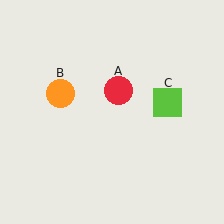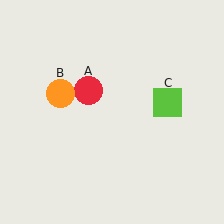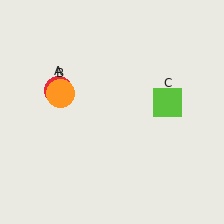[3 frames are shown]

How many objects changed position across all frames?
1 object changed position: red circle (object A).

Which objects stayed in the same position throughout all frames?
Orange circle (object B) and lime square (object C) remained stationary.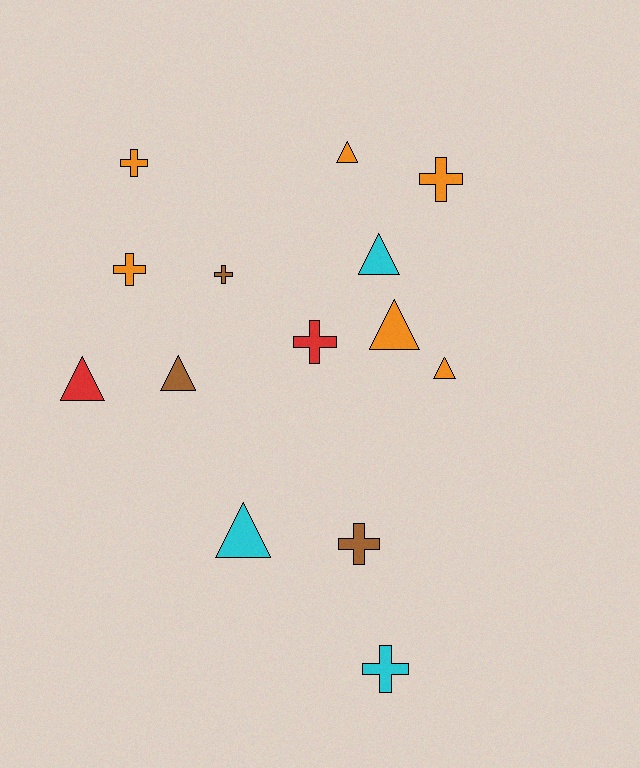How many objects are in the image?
There are 14 objects.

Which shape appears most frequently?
Triangle, with 7 objects.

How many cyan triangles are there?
There are 2 cyan triangles.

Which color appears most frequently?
Orange, with 6 objects.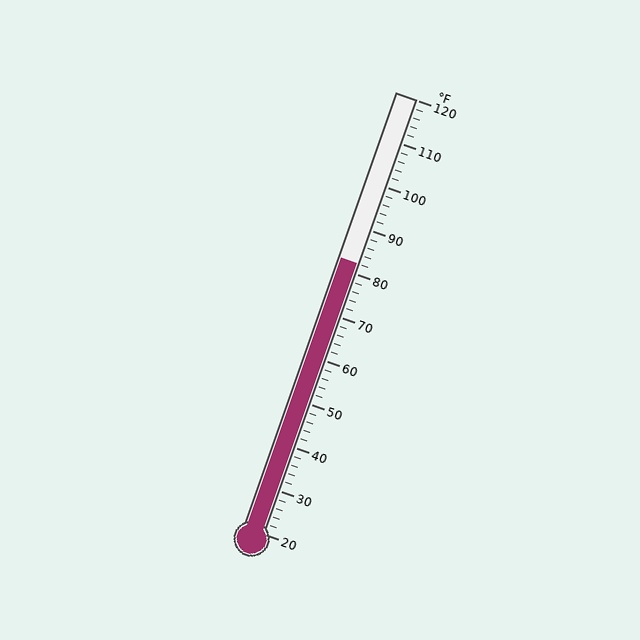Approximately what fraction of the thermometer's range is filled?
The thermometer is filled to approximately 60% of its range.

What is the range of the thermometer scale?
The thermometer scale ranges from 20°F to 120°F.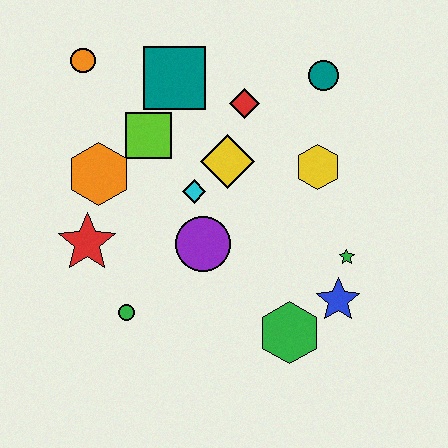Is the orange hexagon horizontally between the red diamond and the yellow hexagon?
No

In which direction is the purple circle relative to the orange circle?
The purple circle is below the orange circle.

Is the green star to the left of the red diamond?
No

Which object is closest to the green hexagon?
The blue star is closest to the green hexagon.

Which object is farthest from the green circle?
The teal circle is farthest from the green circle.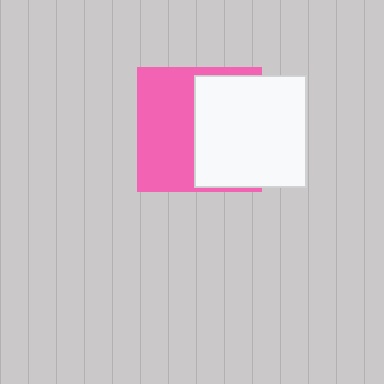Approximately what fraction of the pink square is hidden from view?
Roughly 50% of the pink square is hidden behind the white square.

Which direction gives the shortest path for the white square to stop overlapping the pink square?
Moving right gives the shortest separation.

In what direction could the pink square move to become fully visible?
The pink square could move left. That would shift it out from behind the white square entirely.